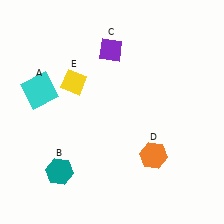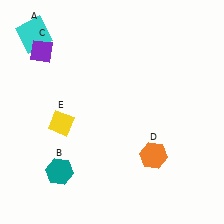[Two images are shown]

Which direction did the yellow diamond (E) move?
The yellow diamond (E) moved down.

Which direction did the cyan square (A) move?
The cyan square (A) moved up.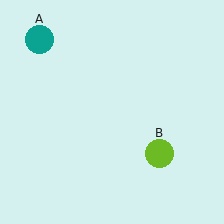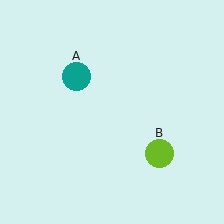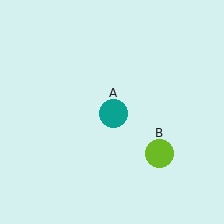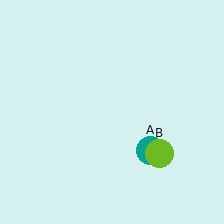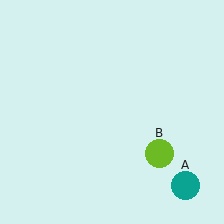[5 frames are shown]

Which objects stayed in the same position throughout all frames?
Lime circle (object B) remained stationary.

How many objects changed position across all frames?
1 object changed position: teal circle (object A).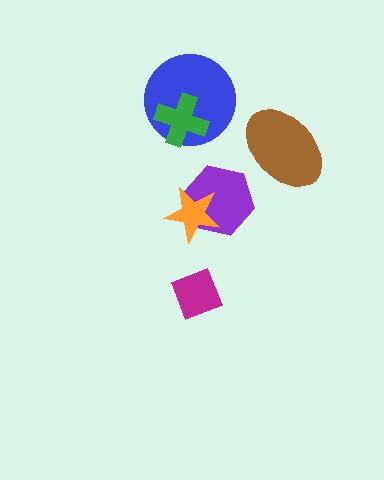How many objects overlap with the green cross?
1 object overlaps with the green cross.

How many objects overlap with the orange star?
1 object overlaps with the orange star.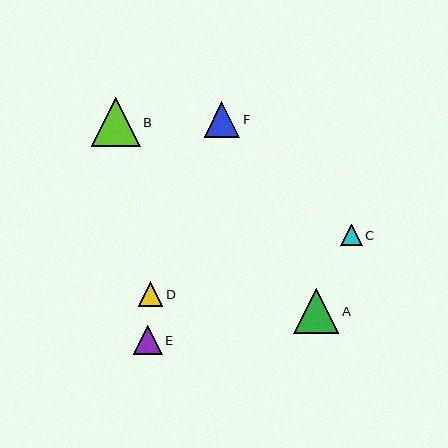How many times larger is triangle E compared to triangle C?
Triangle E is approximately 1.4 times the size of triangle C.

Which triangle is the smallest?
Triangle C is the smallest with a size of approximately 21 pixels.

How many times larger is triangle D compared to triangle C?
Triangle D is approximately 1.1 times the size of triangle C.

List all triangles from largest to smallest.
From largest to smallest: B, A, F, E, D, C.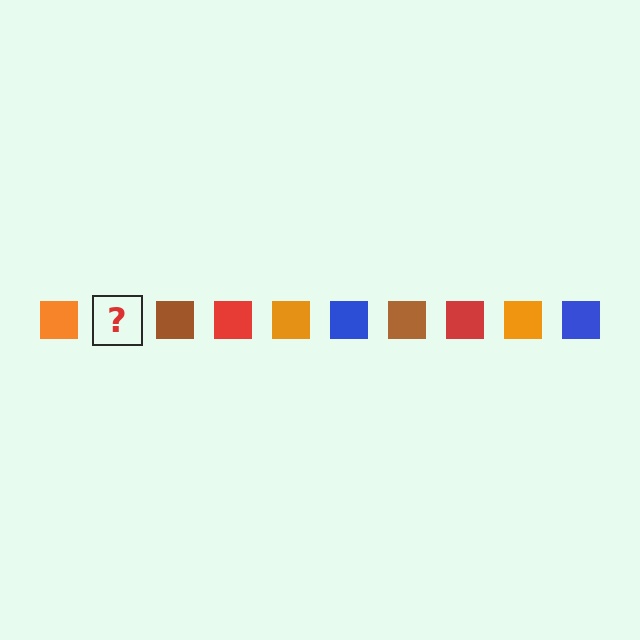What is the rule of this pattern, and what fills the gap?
The rule is that the pattern cycles through orange, blue, brown, red squares. The gap should be filled with a blue square.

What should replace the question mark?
The question mark should be replaced with a blue square.